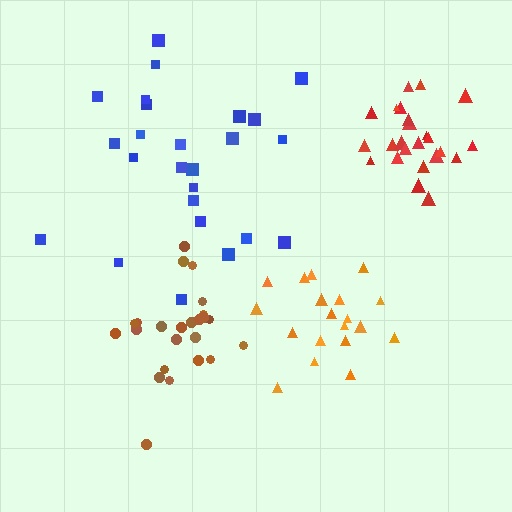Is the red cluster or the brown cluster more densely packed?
Red.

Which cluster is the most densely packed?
Red.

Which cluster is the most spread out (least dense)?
Blue.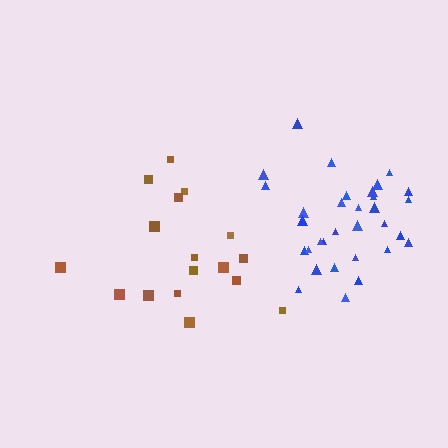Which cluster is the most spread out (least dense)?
Brown.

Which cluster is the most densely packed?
Blue.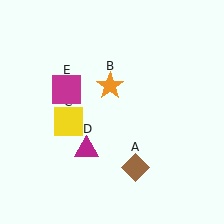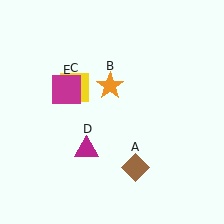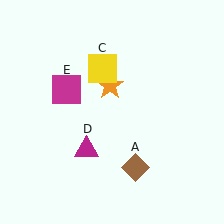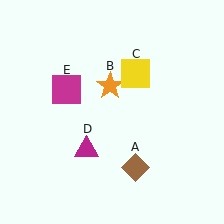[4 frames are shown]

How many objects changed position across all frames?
1 object changed position: yellow square (object C).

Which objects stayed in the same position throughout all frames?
Brown diamond (object A) and orange star (object B) and magenta triangle (object D) and magenta square (object E) remained stationary.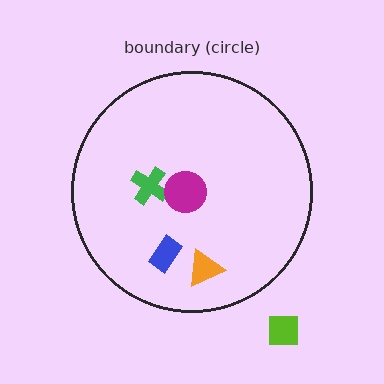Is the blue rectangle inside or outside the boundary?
Inside.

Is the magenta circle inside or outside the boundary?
Inside.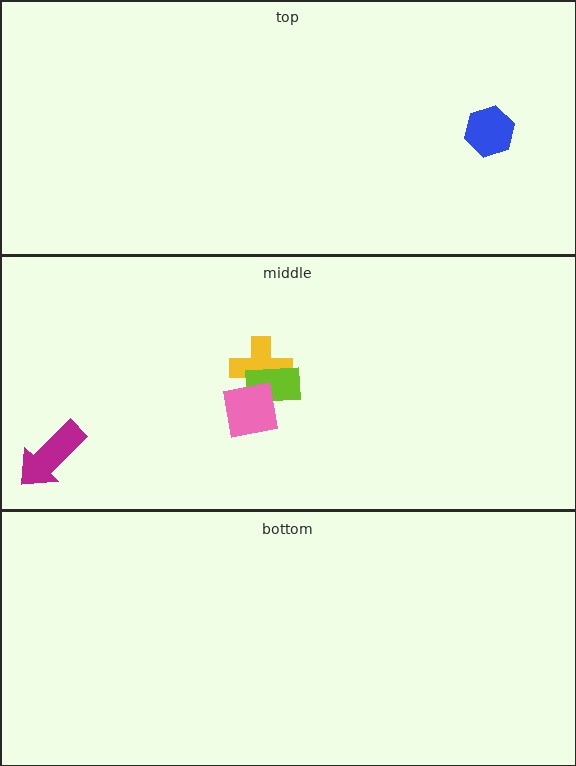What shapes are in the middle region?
The yellow cross, the magenta arrow, the lime rectangle, the pink square.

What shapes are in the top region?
The blue hexagon.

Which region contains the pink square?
The middle region.